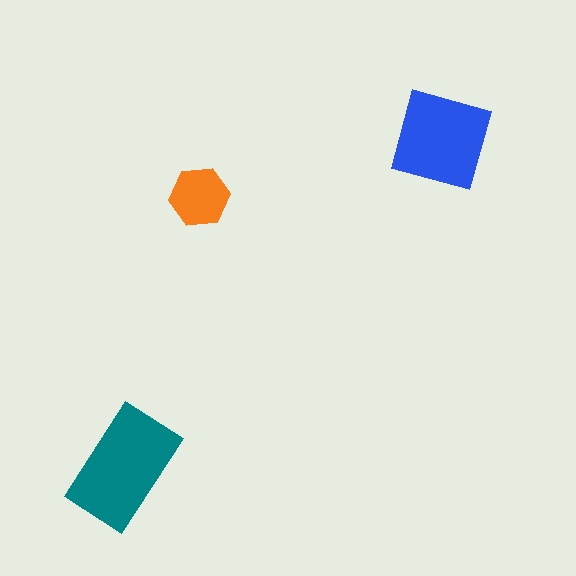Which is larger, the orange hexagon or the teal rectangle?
The teal rectangle.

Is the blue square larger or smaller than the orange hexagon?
Larger.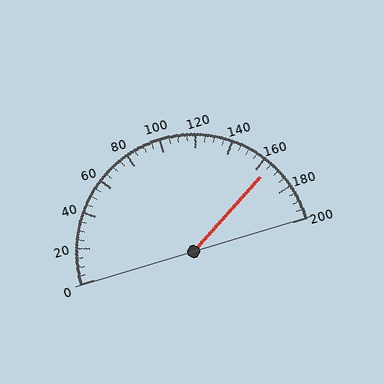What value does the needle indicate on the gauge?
The needle indicates approximately 165.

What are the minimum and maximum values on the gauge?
The gauge ranges from 0 to 200.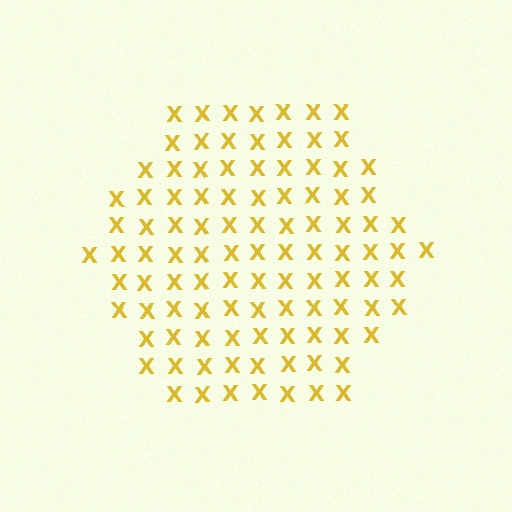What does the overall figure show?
The overall figure shows a hexagon.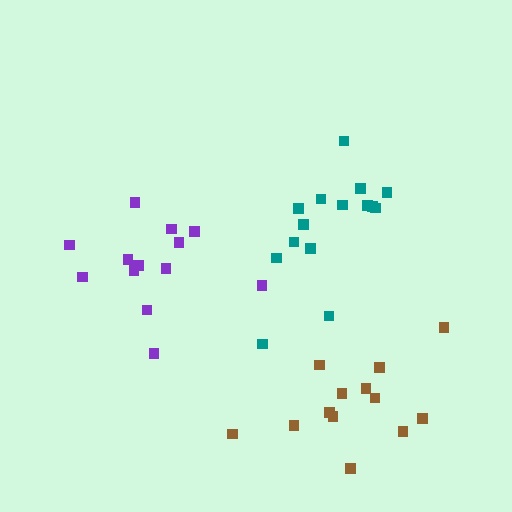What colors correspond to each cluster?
The clusters are colored: purple, brown, teal.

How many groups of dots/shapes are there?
There are 3 groups.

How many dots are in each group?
Group 1: 13 dots, Group 2: 13 dots, Group 3: 15 dots (41 total).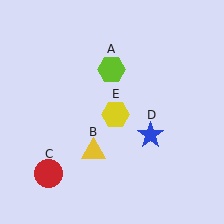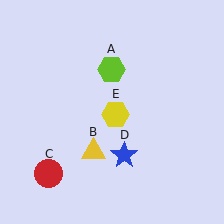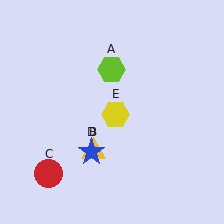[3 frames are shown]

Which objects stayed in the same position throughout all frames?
Lime hexagon (object A) and yellow triangle (object B) and red circle (object C) and yellow hexagon (object E) remained stationary.